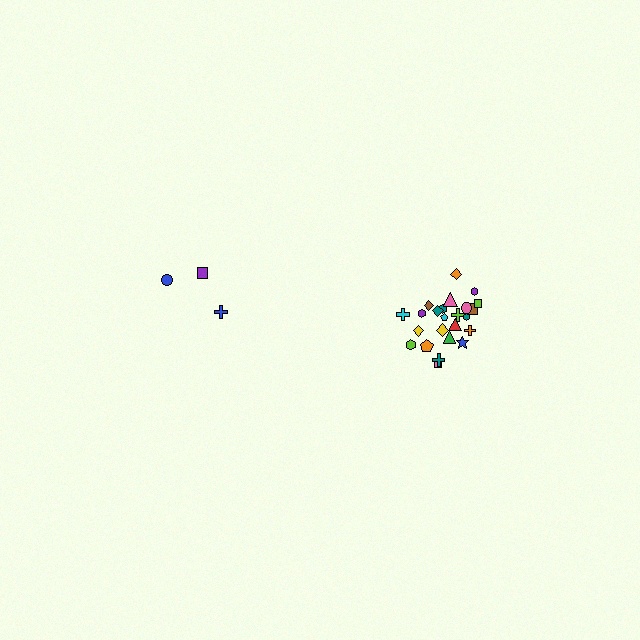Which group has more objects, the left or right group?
The right group.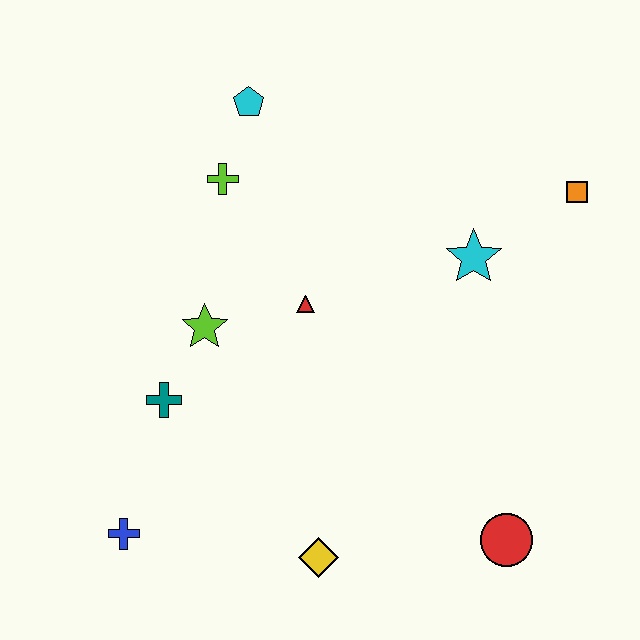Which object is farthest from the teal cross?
The orange square is farthest from the teal cross.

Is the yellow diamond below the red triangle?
Yes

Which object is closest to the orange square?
The cyan star is closest to the orange square.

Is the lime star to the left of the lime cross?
Yes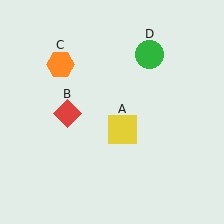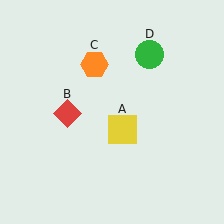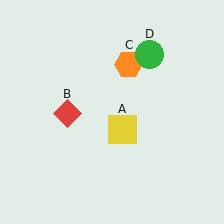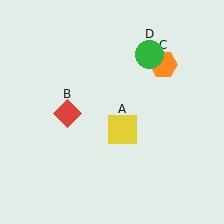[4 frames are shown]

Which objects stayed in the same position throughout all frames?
Yellow square (object A) and red diamond (object B) and green circle (object D) remained stationary.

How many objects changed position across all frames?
1 object changed position: orange hexagon (object C).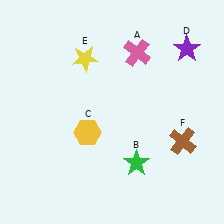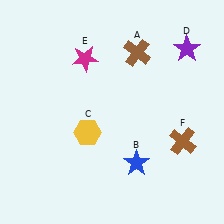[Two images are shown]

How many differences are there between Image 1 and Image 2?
There are 3 differences between the two images.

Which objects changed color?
A changed from pink to brown. B changed from green to blue. E changed from yellow to magenta.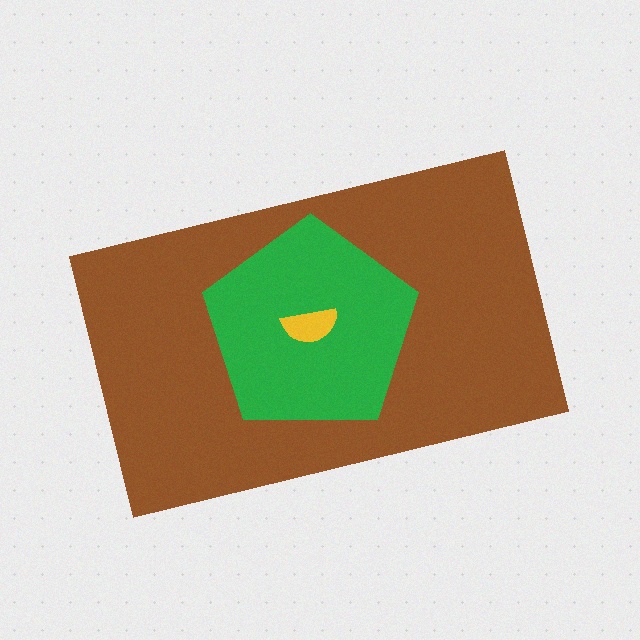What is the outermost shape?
The brown rectangle.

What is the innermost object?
The yellow semicircle.